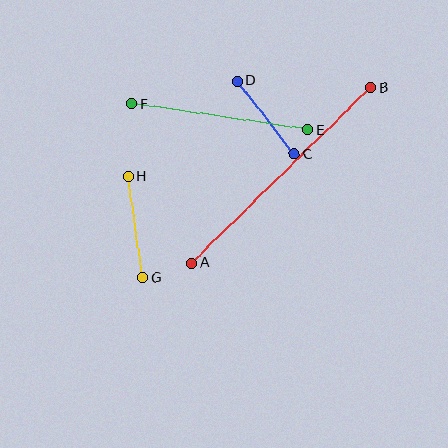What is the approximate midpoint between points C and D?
The midpoint is at approximately (266, 118) pixels.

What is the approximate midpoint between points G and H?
The midpoint is at approximately (136, 227) pixels.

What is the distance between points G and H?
The distance is approximately 102 pixels.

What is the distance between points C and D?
The distance is approximately 93 pixels.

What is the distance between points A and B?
The distance is approximately 251 pixels.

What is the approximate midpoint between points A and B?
The midpoint is at approximately (281, 175) pixels.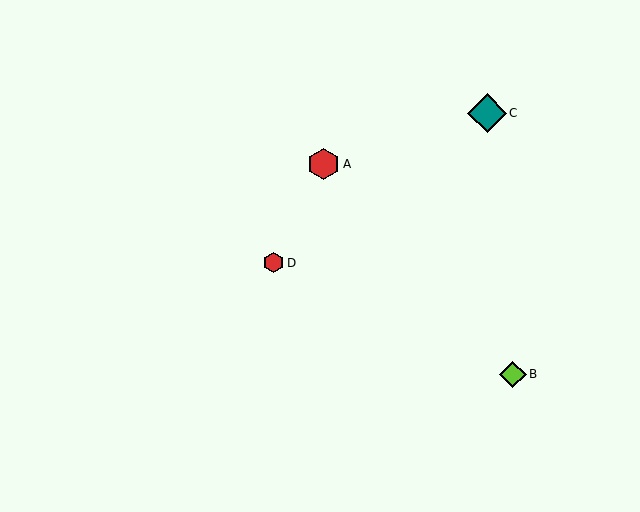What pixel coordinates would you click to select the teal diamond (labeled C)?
Click at (487, 113) to select the teal diamond C.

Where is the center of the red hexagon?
The center of the red hexagon is at (324, 164).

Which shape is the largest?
The teal diamond (labeled C) is the largest.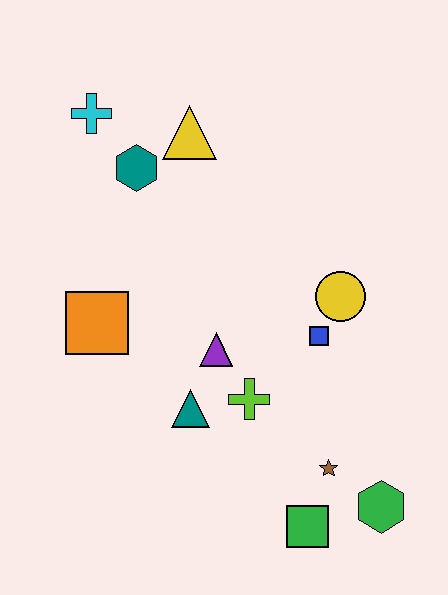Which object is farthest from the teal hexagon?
The green hexagon is farthest from the teal hexagon.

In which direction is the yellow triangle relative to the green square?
The yellow triangle is above the green square.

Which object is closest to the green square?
The brown star is closest to the green square.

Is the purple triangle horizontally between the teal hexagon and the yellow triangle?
No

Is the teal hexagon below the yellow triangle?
Yes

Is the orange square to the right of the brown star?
No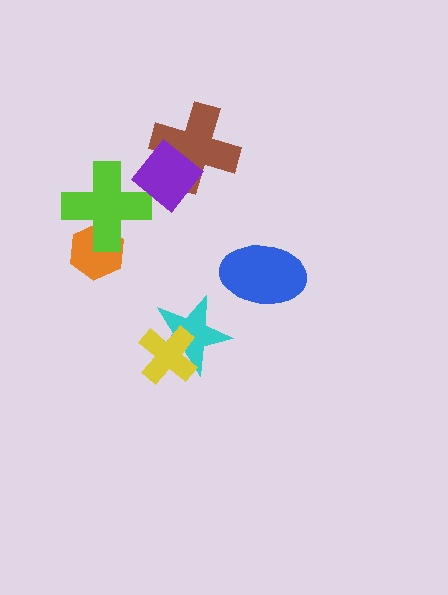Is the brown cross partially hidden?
Yes, it is partially covered by another shape.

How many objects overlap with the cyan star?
1 object overlaps with the cyan star.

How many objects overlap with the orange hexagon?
1 object overlaps with the orange hexagon.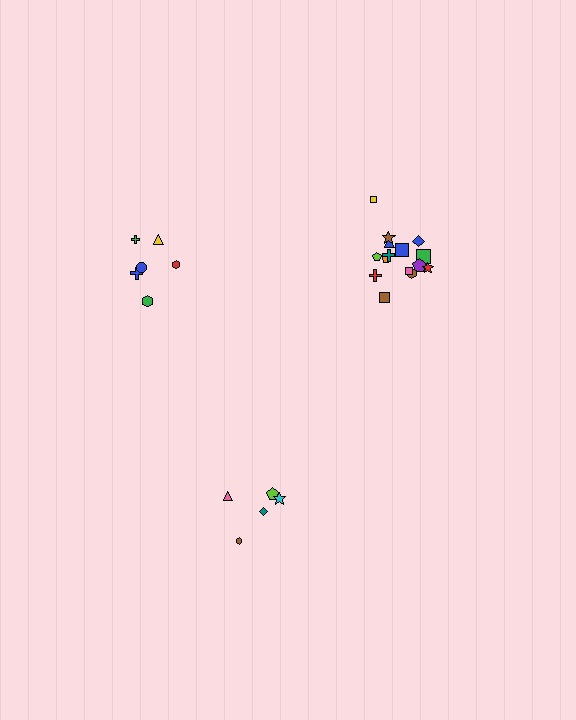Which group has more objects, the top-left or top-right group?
The top-right group.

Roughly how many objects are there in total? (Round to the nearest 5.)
Roughly 25 objects in total.